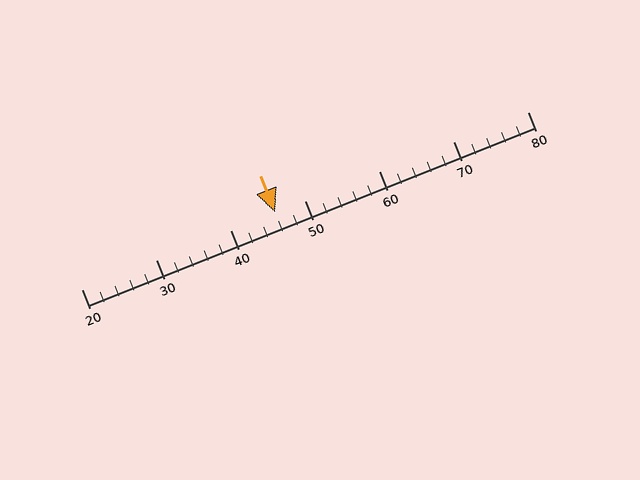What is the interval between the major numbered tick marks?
The major tick marks are spaced 10 units apart.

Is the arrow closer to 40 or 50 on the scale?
The arrow is closer to 50.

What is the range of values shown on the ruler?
The ruler shows values from 20 to 80.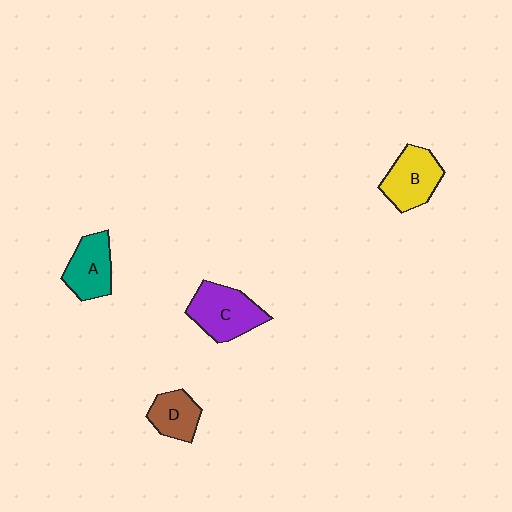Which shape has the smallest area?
Shape D (brown).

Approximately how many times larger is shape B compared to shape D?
Approximately 1.4 times.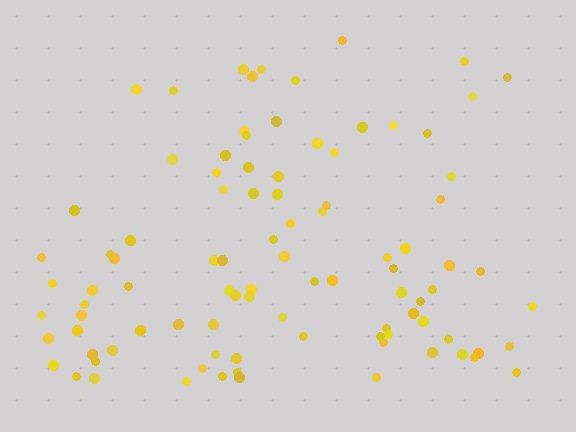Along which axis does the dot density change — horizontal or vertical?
Vertical.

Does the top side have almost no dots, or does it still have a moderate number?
Still a moderate number, just noticeably fewer than the bottom.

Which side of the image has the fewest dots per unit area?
The top.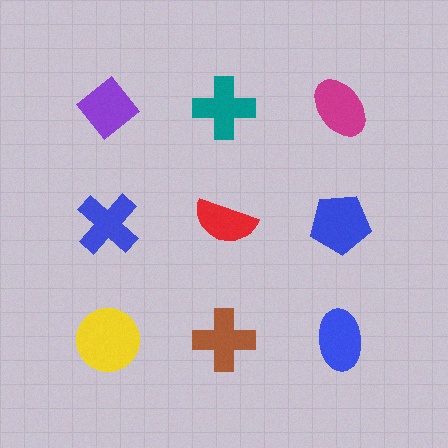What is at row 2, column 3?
A blue pentagon.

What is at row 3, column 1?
A yellow circle.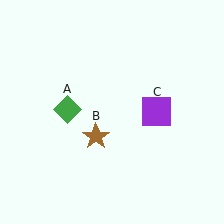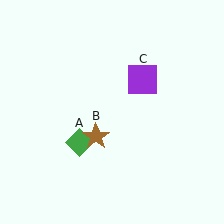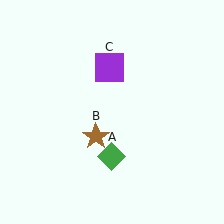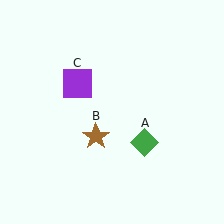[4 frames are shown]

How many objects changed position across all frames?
2 objects changed position: green diamond (object A), purple square (object C).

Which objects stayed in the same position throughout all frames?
Brown star (object B) remained stationary.